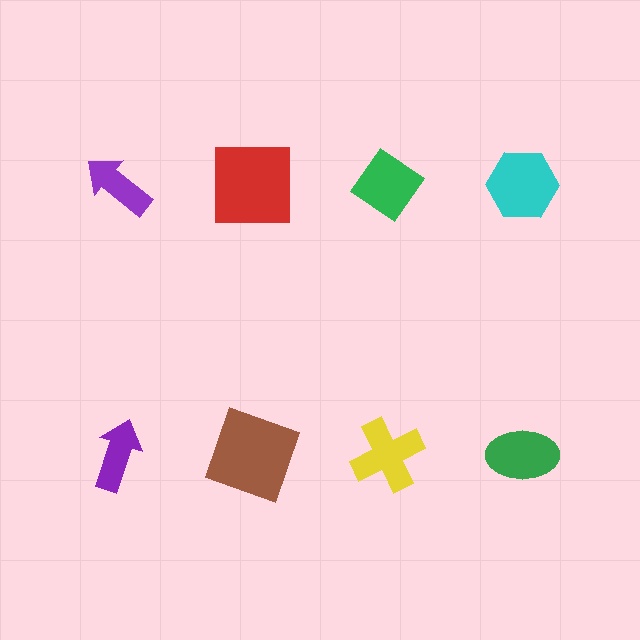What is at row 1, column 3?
A green diamond.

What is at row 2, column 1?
A purple arrow.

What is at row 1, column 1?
A purple arrow.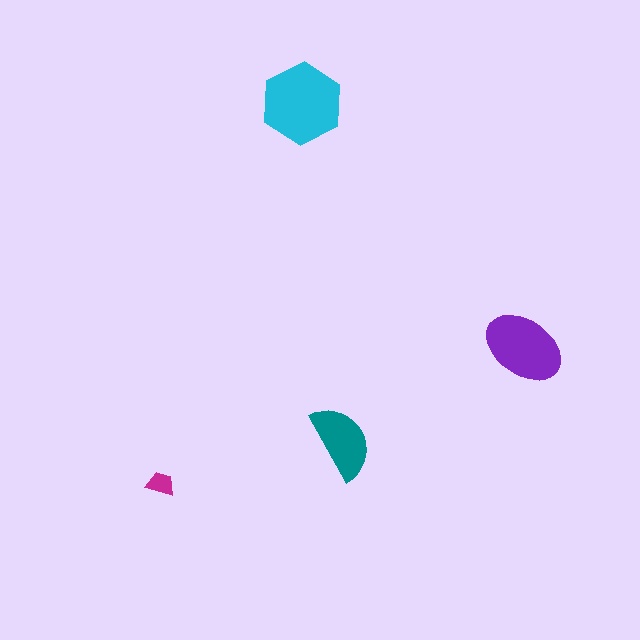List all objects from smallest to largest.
The magenta trapezoid, the teal semicircle, the purple ellipse, the cyan hexagon.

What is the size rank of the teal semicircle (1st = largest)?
3rd.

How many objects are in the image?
There are 4 objects in the image.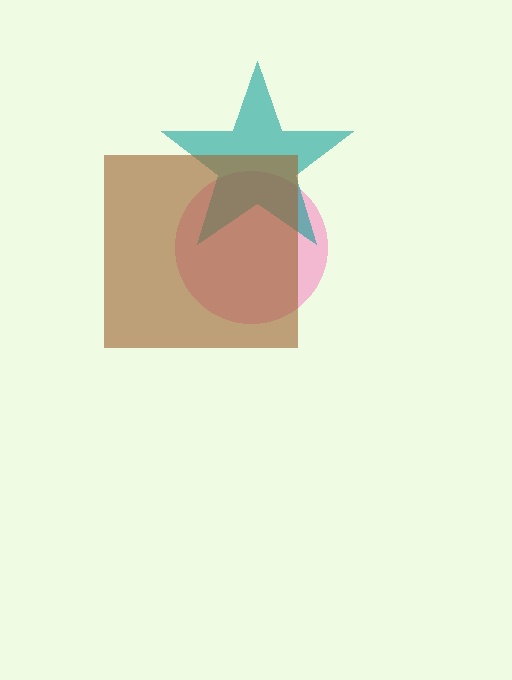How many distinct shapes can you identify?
There are 3 distinct shapes: a pink circle, a teal star, a brown square.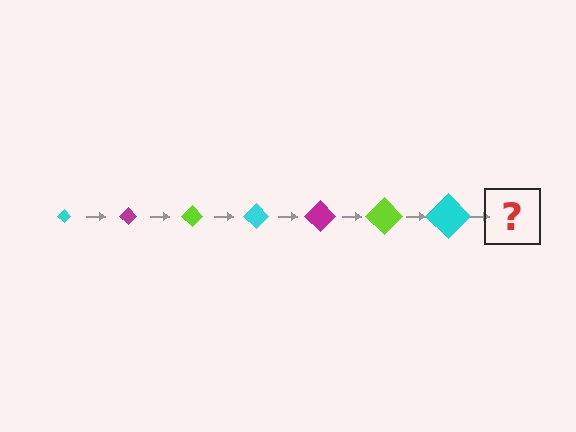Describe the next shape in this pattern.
It should be a magenta diamond, larger than the previous one.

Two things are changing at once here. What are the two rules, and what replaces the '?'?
The two rules are that the diamond grows larger each step and the color cycles through cyan, magenta, and lime. The '?' should be a magenta diamond, larger than the previous one.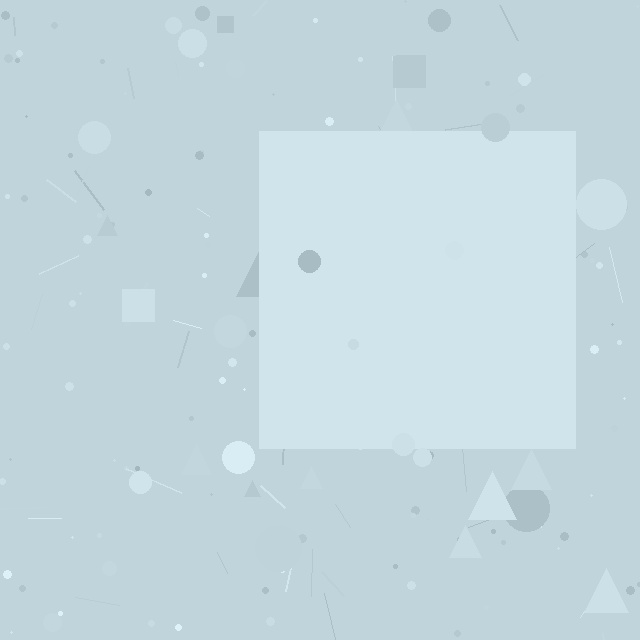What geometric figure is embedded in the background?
A square is embedded in the background.